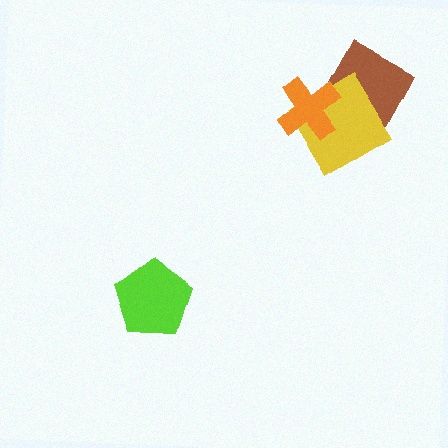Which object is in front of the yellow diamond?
The orange cross is in front of the yellow diamond.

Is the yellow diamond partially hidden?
Yes, it is partially covered by another shape.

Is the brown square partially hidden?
Yes, it is partially covered by another shape.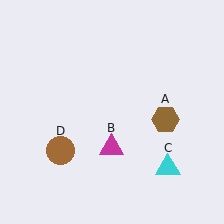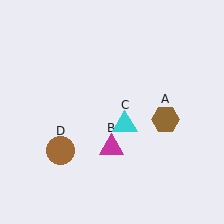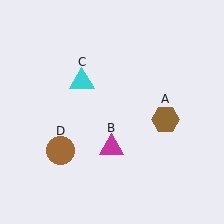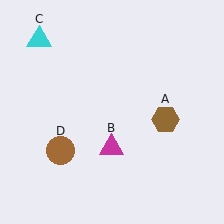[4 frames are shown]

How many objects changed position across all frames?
1 object changed position: cyan triangle (object C).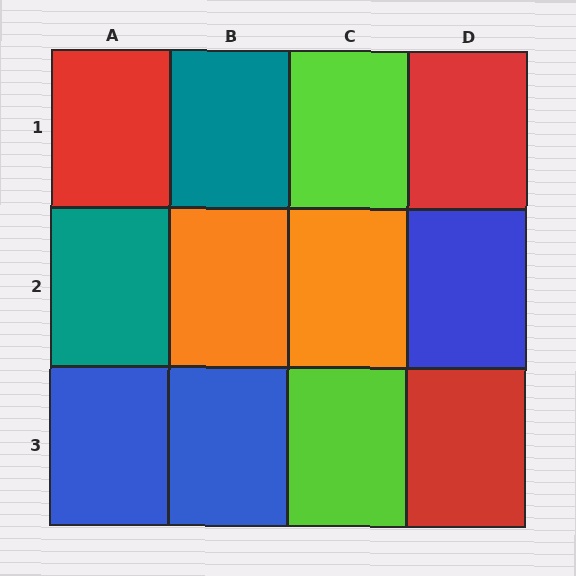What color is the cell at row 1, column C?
Lime.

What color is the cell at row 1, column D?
Red.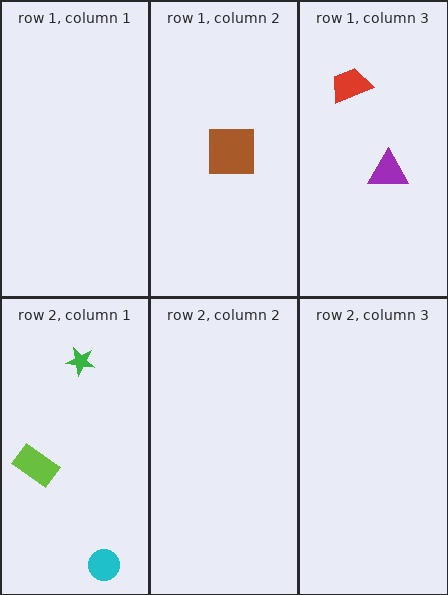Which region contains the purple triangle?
The row 1, column 3 region.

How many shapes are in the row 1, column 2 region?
1.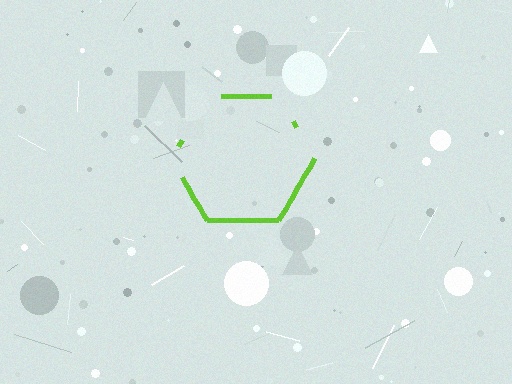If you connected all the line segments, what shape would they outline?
They would outline a hexagon.